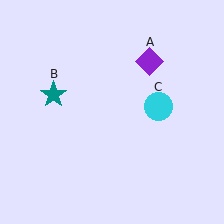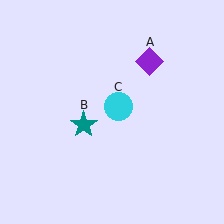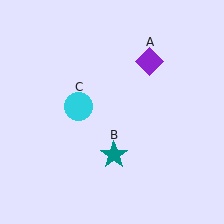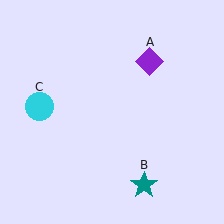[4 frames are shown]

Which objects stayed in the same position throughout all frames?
Purple diamond (object A) remained stationary.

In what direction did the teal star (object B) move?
The teal star (object B) moved down and to the right.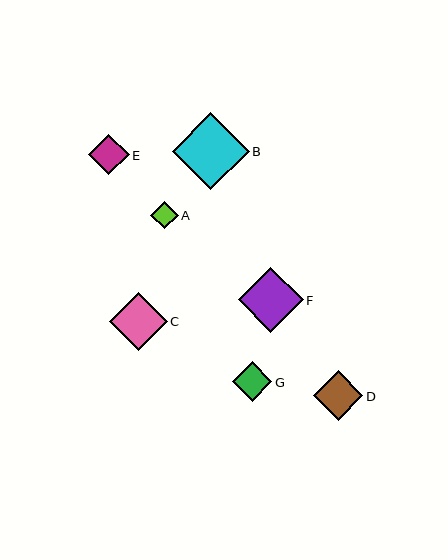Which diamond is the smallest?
Diamond A is the smallest with a size of approximately 27 pixels.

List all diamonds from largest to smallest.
From largest to smallest: B, F, C, D, E, G, A.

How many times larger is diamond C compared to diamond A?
Diamond C is approximately 2.1 times the size of diamond A.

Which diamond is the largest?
Diamond B is the largest with a size of approximately 77 pixels.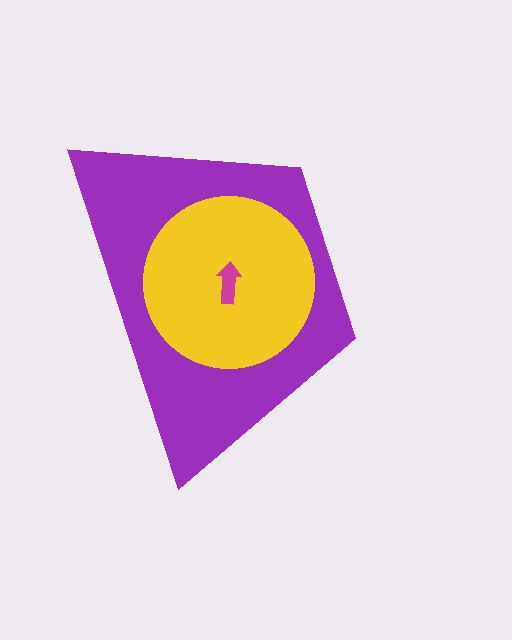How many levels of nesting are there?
3.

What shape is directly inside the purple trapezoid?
The yellow circle.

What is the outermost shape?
The purple trapezoid.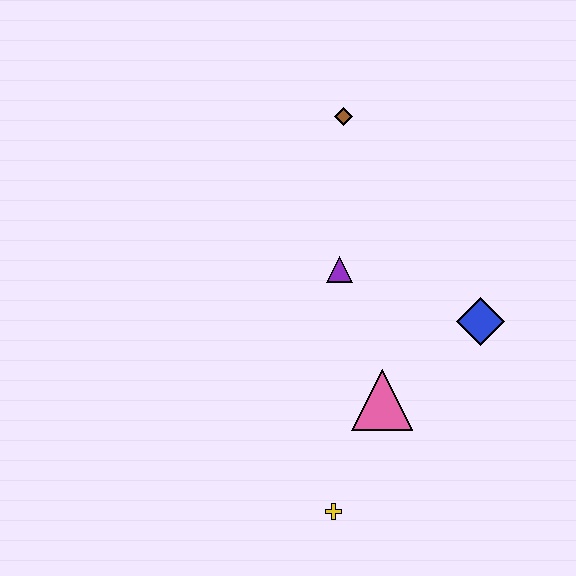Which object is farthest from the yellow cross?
The brown diamond is farthest from the yellow cross.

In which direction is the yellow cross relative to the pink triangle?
The yellow cross is below the pink triangle.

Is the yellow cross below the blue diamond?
Yes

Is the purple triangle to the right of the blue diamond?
No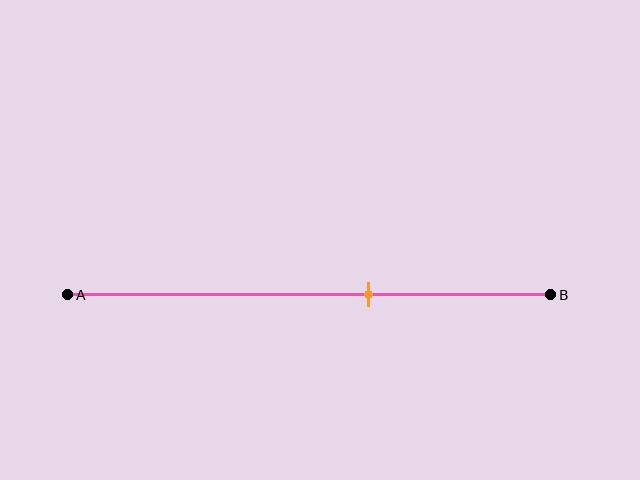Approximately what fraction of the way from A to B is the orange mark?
The orange mark is approximately 60% of the way from A to B.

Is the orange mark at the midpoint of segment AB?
No, the mark is at about 60% from A, not at the 50% midpoint.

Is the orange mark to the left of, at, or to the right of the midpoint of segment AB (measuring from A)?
The orange mark is to the right of the midpoint of segment AB.